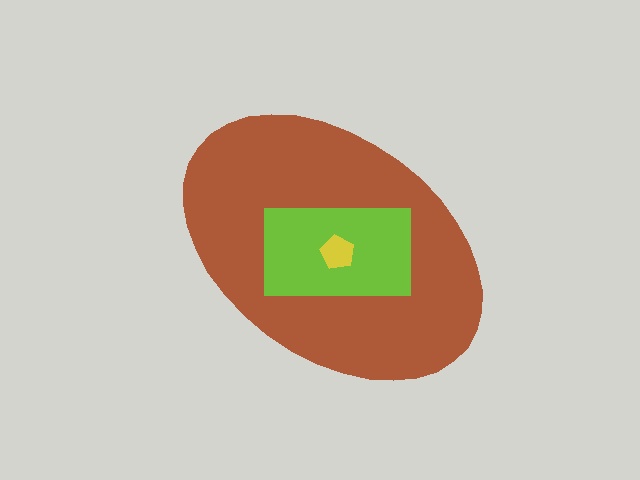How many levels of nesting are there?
3.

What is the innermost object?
The yellow pentagon.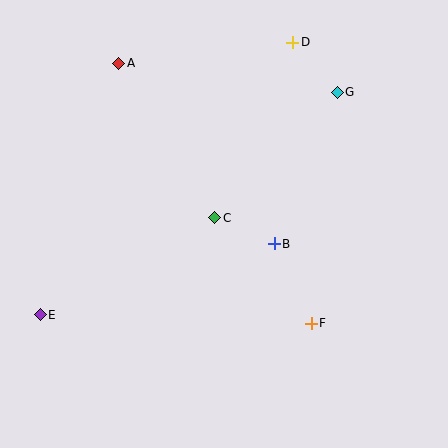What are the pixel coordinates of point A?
Point A is at (119, 63).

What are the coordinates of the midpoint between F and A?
The midpoint between F and A is at (215, 193).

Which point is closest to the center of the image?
Point C at (215, 218) is closest to the center.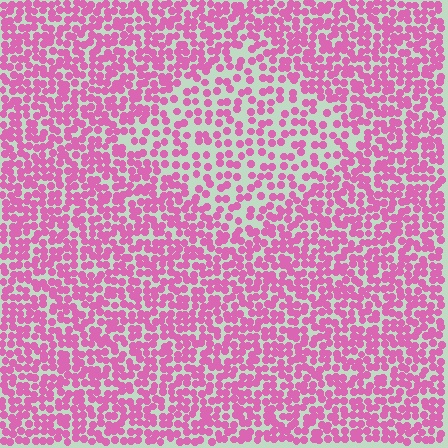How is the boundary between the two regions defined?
The boundary is defined by a change in element density (approximately 1.8x ratio). All elements are the same color, size, and shape.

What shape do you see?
I see a diamond.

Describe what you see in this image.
The image contains small pink elements arranged at two different densities. A diamond-shaped region is visible where the elements are less densely packed than the surrounding area.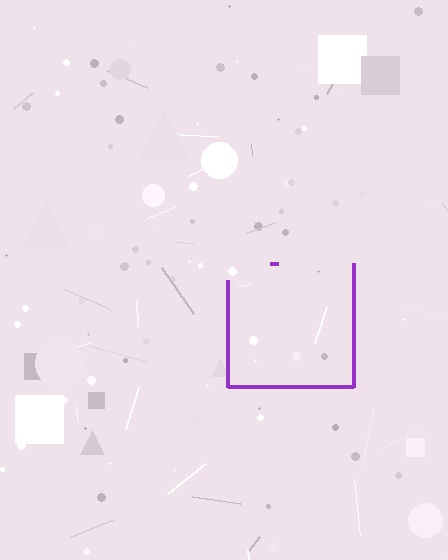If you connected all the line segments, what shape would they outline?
They would outline a square.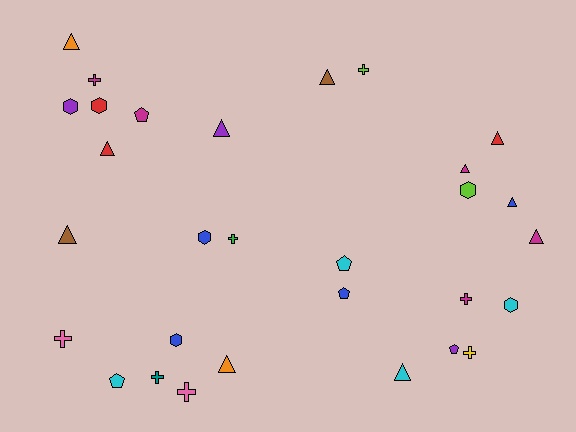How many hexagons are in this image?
There are 6 hexagons.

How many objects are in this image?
There are 30 objects.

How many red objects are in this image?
There are 3 red objects.